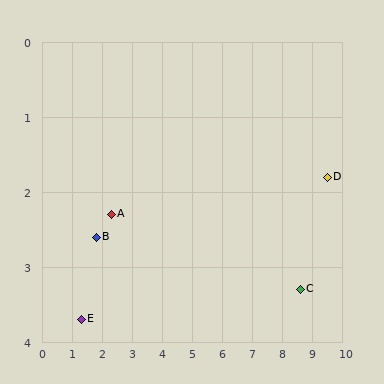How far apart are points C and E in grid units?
Points C and E are about 7.3 grid units apart.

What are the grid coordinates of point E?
Point E is at approximately (1.3, 3.7).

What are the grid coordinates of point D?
Point D is at approximately (9.5, 1.8).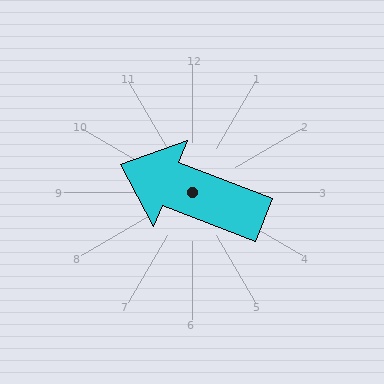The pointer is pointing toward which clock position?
Roughly 10 o'clock.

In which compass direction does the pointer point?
West.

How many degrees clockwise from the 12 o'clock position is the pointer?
Approximately 291 degrees.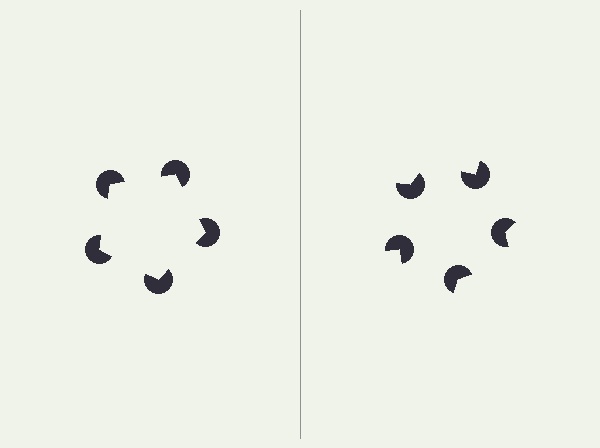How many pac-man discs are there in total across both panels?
10 — 5 on each side.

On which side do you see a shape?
An illusory pentagon appears on the left side. On the right side the wedge cuts are rotated, so no coherent shape forms.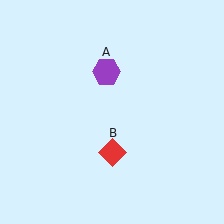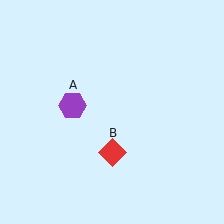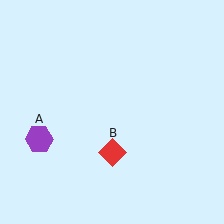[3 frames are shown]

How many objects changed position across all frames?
1 object changed position: purple hexagon (object A).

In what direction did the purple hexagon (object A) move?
The purple hexagon (object A) moved down and to the left.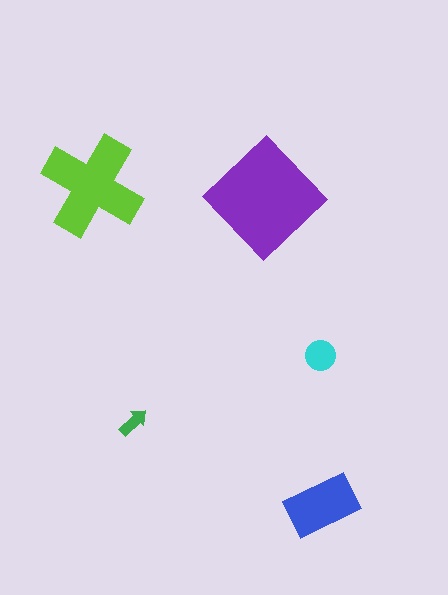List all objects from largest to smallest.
The purple diamond, the lime cross, the blue rectangle, the cyan circle, the green arrow.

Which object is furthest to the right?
The blue rectangle is rightmost.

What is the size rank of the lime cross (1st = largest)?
2nd.